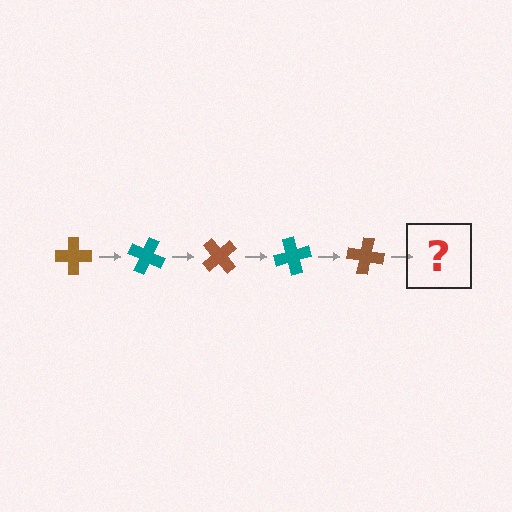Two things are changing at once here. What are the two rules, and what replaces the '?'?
The two rules are that it rotates 25 degrees each step and the color cycles through brown and teal. The '?' should be a teal cross, rotated 125 degrees from the start.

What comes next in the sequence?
The next element should be a teal cross, rotated 125 degrees from the start.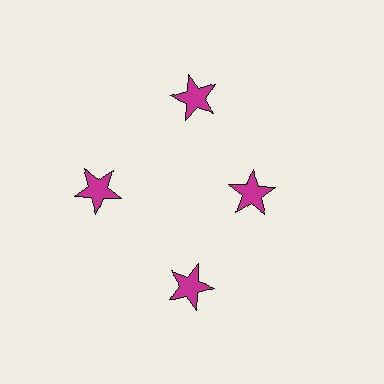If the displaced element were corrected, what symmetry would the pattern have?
It would have 4-fold rotational symmetry — the pattern would map onto itself every 90 degrees.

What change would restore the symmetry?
The symmetry would be restored by moving it outward, back onto the ring so that all 4 stars sit at equal angles and equal distance from the center.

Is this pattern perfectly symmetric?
No. The 4 magenta stars are arranged in a ring, but one element near the 3 o'clock position is pulled inward toward the center, breaking the 4-fold rotational symmetry.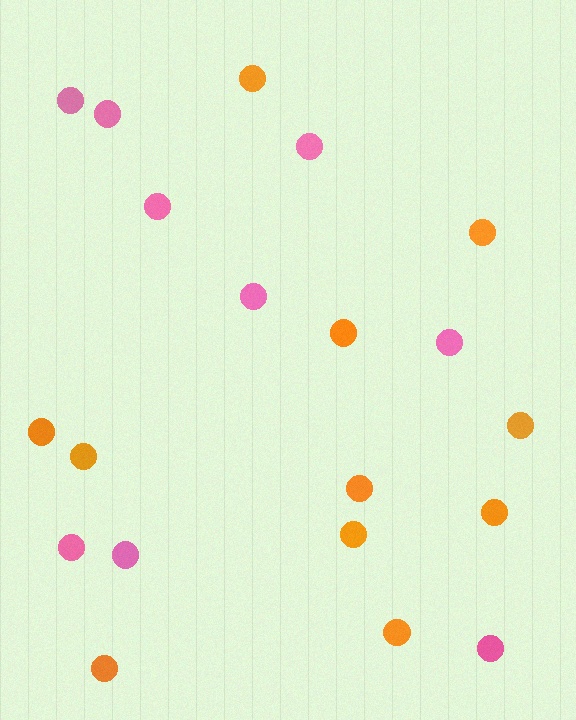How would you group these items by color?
There are 2 groups: one group of pink circles (9) and one group of orange circles (11).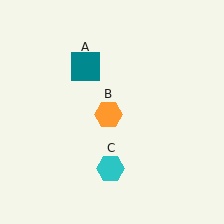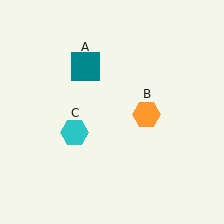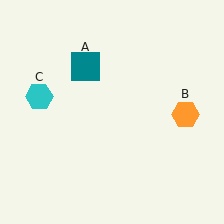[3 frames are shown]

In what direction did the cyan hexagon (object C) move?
The cyan hexagon (object C) moved up and to the left.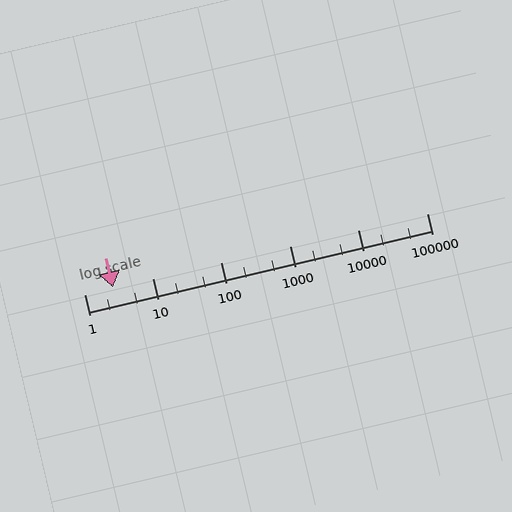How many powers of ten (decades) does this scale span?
The scale spans 5 decades, from 1 to 100000.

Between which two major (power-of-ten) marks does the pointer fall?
The pointer is between 1 and 10.